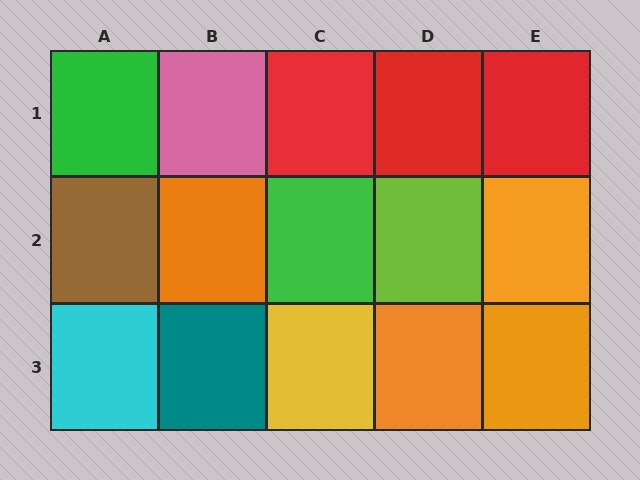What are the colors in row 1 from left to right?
Green, pink, red, red, red.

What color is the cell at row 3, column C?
Yellow.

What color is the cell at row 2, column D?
Lime.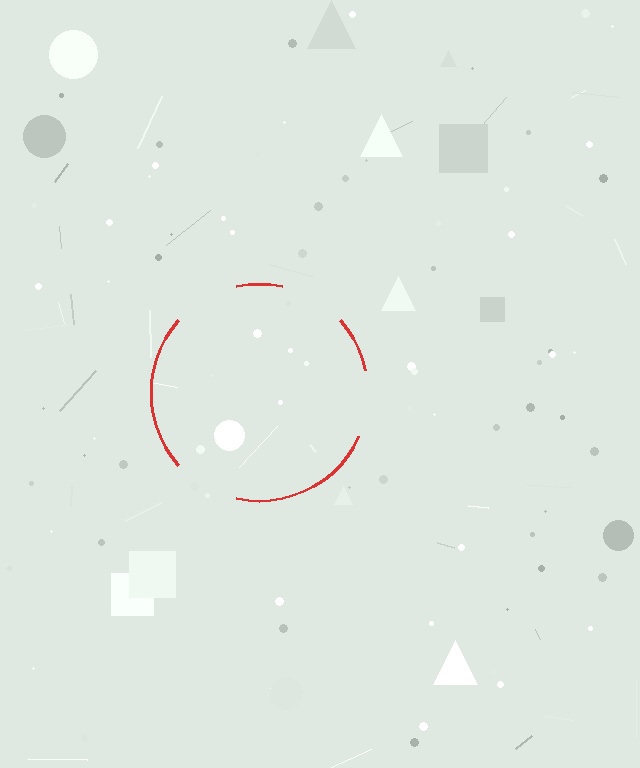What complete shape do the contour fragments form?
The contour fragments form a circle.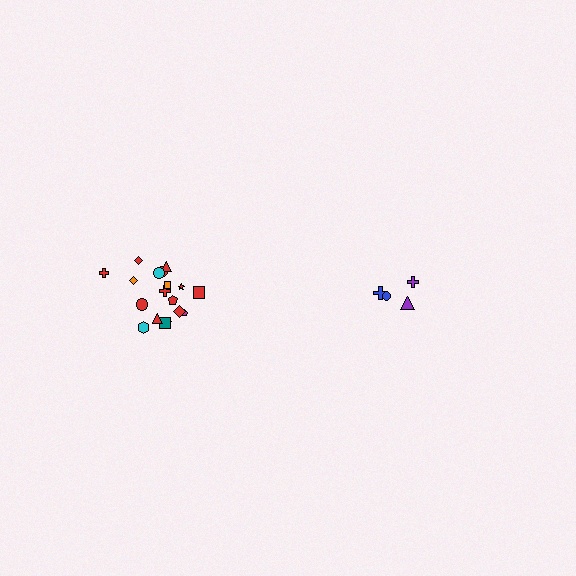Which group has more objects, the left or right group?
The left group.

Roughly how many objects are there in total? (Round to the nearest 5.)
Roughly 20 objects in total.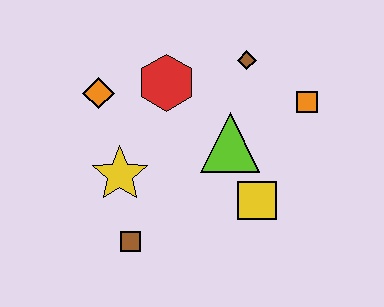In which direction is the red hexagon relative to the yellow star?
The red hexagon is above the yellow star.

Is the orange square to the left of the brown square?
No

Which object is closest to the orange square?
The brown diamond is closest to the orange square.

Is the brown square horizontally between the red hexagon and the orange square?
No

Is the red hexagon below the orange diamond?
No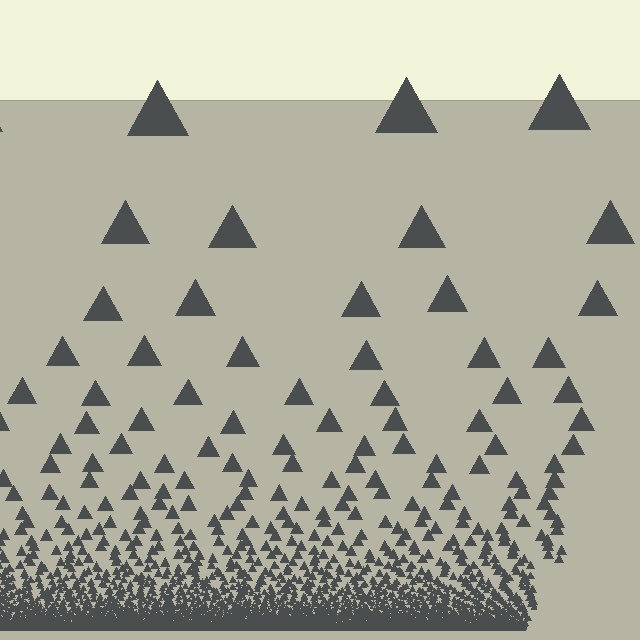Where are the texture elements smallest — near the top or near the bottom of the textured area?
Near the bottom.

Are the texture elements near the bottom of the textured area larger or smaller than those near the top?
Smaller. The gradient is inverted — elements near the bottom are smaller and denser.